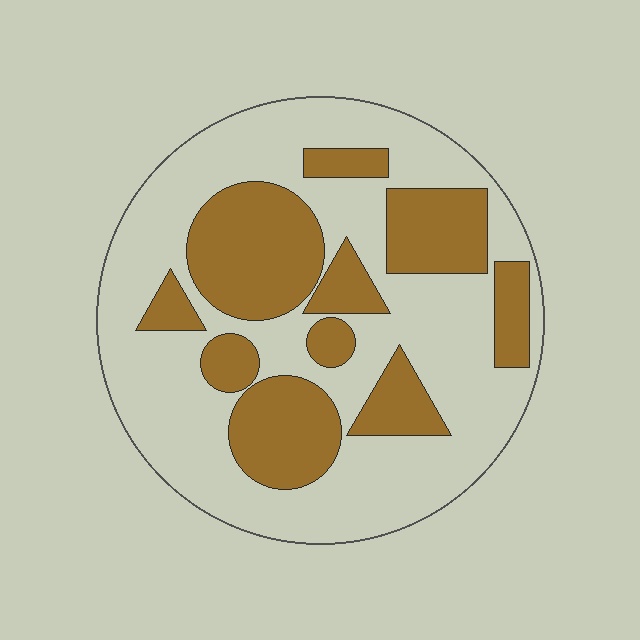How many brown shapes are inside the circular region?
10.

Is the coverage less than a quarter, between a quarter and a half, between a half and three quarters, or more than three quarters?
Between a quarter and a half.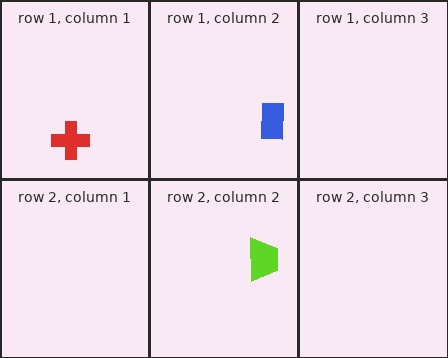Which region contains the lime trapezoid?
The row 2, column 2 region.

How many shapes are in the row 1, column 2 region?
1.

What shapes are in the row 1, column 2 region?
The blue rectangle.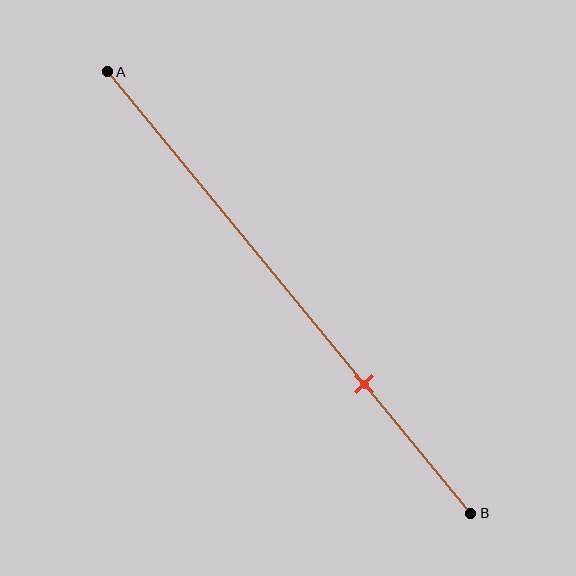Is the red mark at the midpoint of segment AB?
No, the mark is at about 70% from A, not at the 50% midpoint.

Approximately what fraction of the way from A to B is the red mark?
The red mark is approximately 70% of the way from A to B.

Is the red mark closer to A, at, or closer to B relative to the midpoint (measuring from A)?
The red mark is closer to point B than the midpoint of segment AB.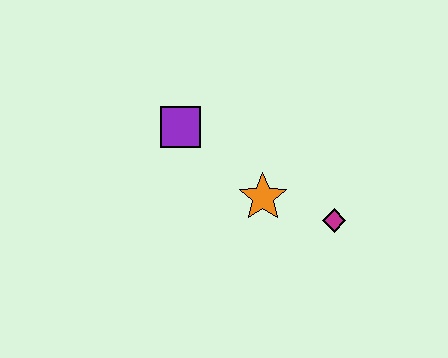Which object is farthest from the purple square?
The magenta diamond is farthest from the purple square.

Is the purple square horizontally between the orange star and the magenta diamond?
No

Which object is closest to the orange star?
The magenta diamond is closest to the orange star.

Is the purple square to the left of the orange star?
Yes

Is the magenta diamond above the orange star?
No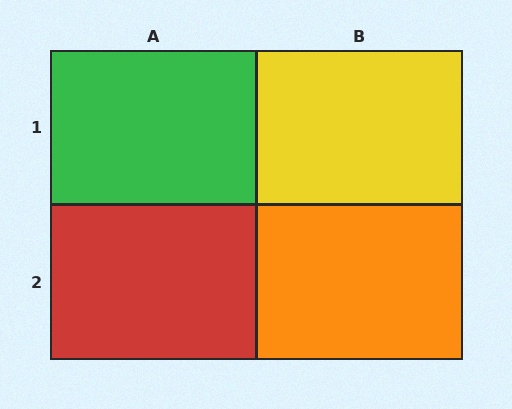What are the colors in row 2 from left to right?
Red, orange.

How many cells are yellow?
1 cell is yellow.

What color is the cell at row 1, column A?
Green.